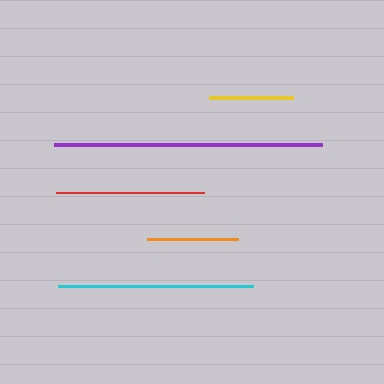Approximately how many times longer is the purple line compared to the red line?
The purple line is approximately 1.8 times the length of the red line.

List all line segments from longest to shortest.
From longest to shortest: purple, cyan, red, orange, yellow.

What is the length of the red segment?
The red segment is approximately 148 pixels long.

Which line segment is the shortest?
The yellow line is the shortest at approximately 84 pixels.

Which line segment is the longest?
The purple line is the longest at approximately 268 pixels.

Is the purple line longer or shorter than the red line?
The purple line is longer than the red line.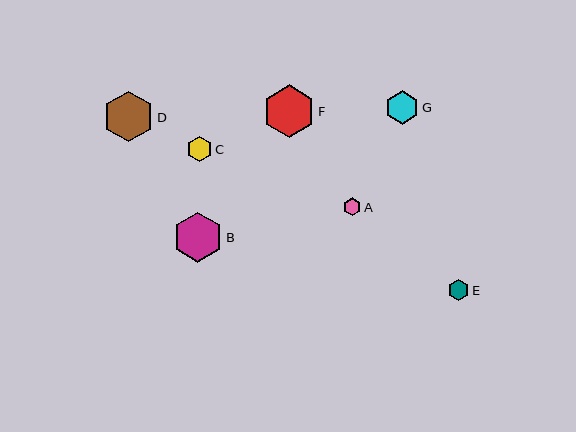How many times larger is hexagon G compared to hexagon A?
Hexagon G is approximately 1.9 times the size of hexagon A.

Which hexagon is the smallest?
Hexagon A is the smallest with a size of approximately 17 pixels.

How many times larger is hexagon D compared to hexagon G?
Hexagon D is approximately 1.5 times the size of hexagon G.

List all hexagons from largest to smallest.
From largest to smallest: F, D, B, G, C, E, A.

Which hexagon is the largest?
Hexagon F is the largest with a size of approximately 52 pixels.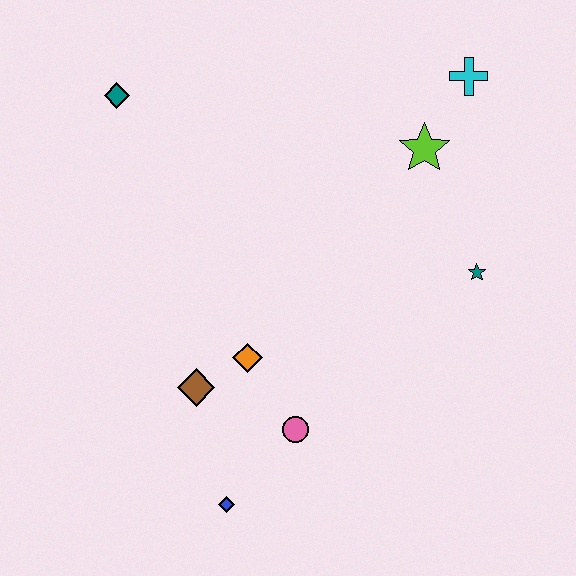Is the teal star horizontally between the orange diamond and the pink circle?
No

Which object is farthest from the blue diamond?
The cyan cross is farthest from the blue diamond.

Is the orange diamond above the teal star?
No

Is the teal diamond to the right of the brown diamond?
No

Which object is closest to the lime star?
The cyan cross is closest to the lime star.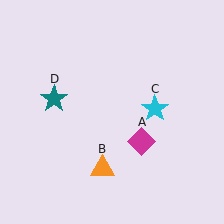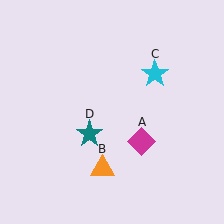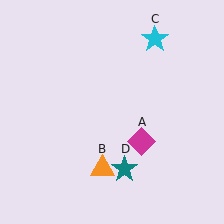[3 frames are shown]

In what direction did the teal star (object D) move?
The teal star (object D) moved down and to the right.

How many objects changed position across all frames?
2 objects changed position: cyan star (object C), teal star (object D).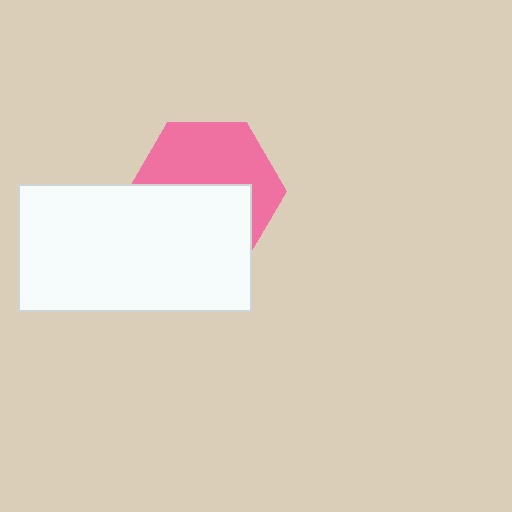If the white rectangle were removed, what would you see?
You would see the complete pink hexagon.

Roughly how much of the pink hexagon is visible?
About half of it is visible (roughly 51%).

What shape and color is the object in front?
The object in front is a white rectangle.